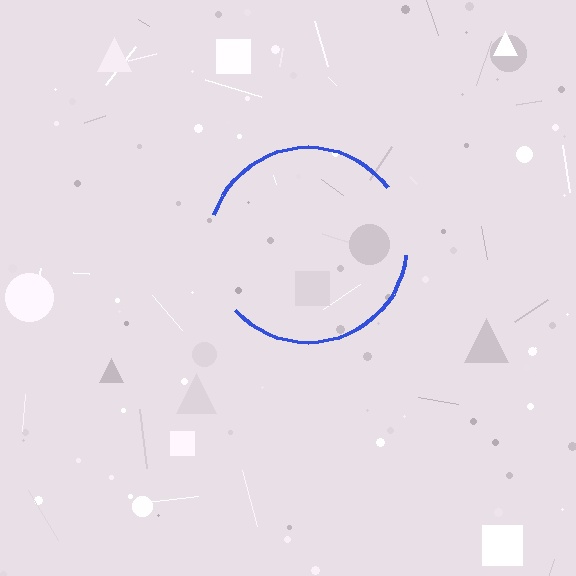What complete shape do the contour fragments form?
The contour fragments form a circle.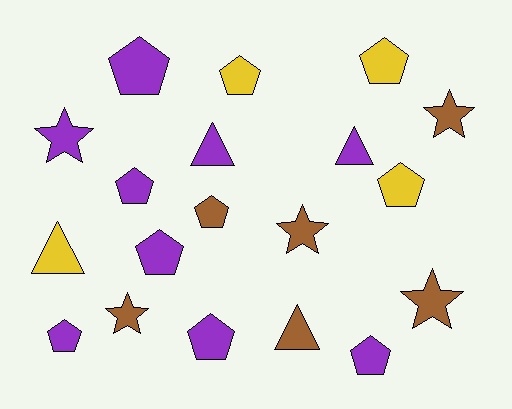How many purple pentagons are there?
There are 6 purple pentagons.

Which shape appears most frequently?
Pentagon, with 10 objects.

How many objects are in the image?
There are 19 objects.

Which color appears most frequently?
Purple, with 9 objects.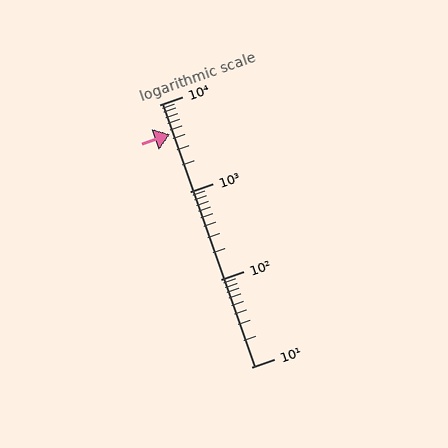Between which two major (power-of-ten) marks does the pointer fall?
The pointer is between 1000 and 10000.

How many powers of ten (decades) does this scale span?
The scale spans 3 decades, from 10 to 10000.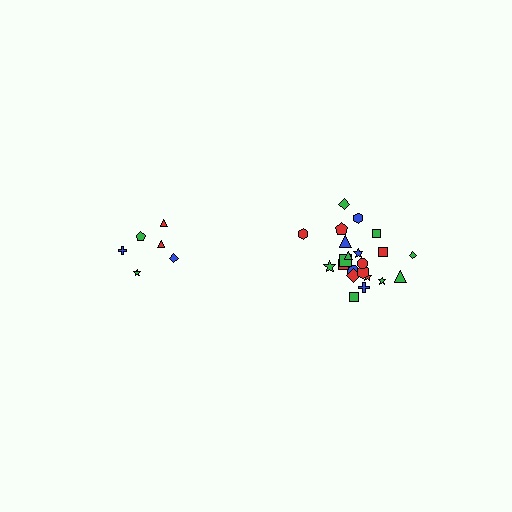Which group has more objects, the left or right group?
The right group.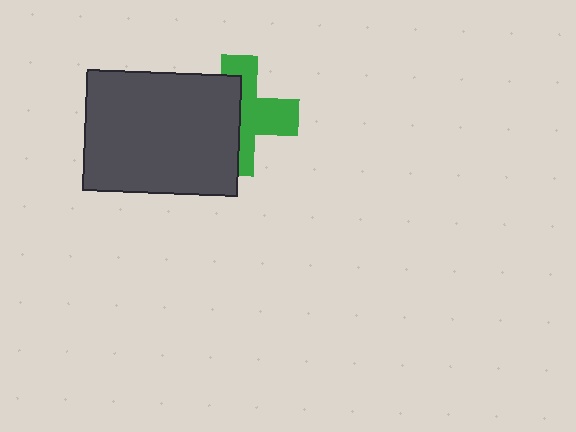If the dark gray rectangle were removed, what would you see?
You would see the complete green cross.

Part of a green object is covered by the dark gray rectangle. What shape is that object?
It is a cross.